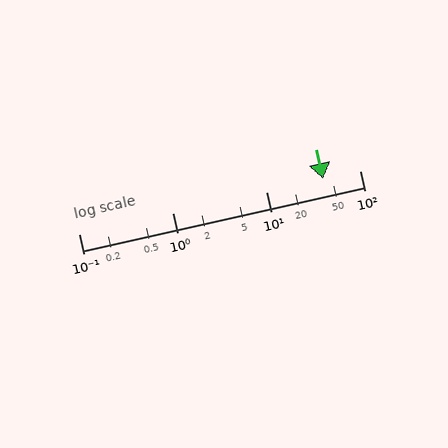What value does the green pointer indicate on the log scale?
The pointer indicates approximately 41.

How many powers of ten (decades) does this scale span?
The scale spans 3 decades, from 0.1 to 100.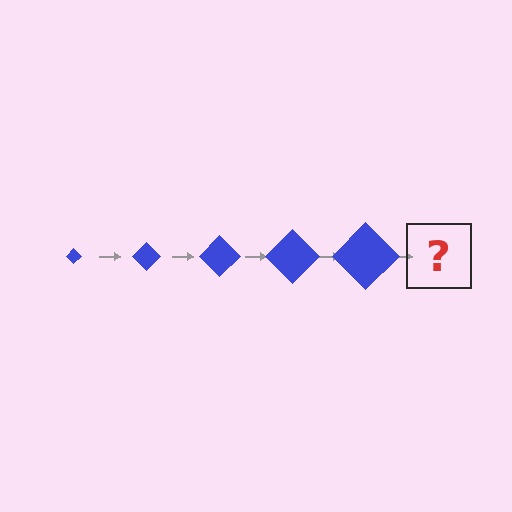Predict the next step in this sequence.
The next step is a blue diamond, larger than the previous one.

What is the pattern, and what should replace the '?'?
The pattern is that the diamond gets progressively larger each step. The '?' should be a blue diamond, larger than the previous one.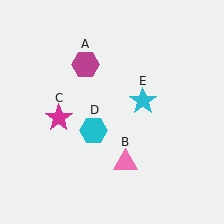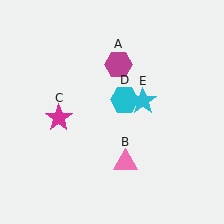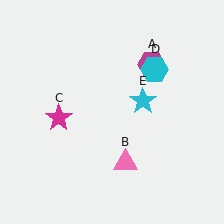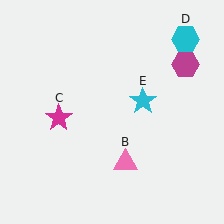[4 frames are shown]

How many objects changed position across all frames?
2 objects changed position: magenta hexagon (object A), cyan hexagon (object D).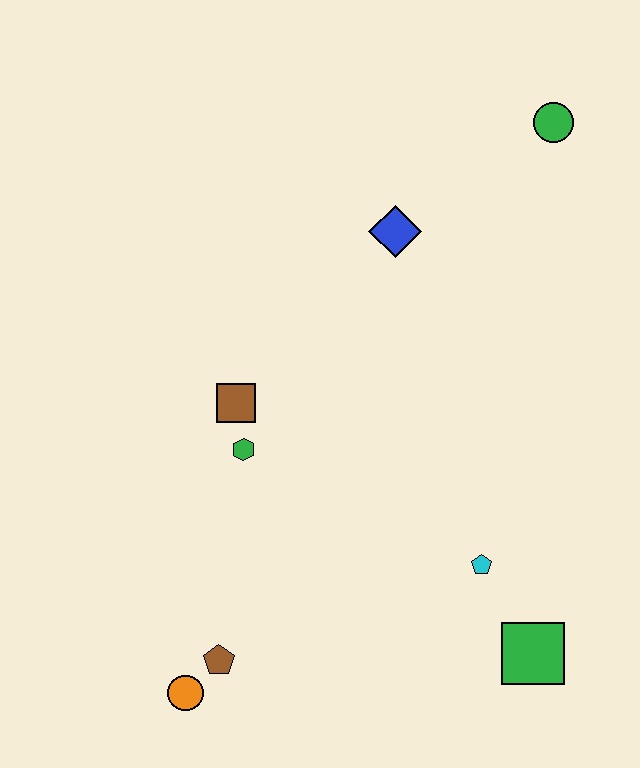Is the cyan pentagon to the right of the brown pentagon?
Yes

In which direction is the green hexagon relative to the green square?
The green hexagon is to the left of the green square.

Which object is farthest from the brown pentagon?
The green circle is farthest from the brown pentagon.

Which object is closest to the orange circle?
The brown pentagon is closest to the orange circle.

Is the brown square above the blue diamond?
No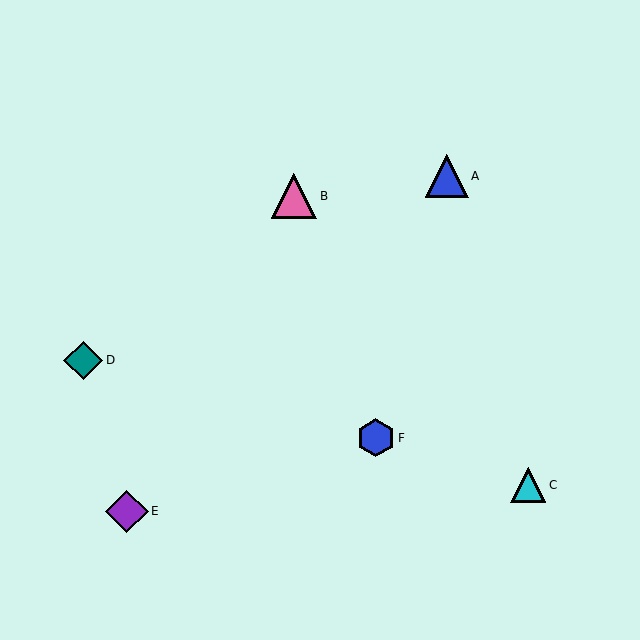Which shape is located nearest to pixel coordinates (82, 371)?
The teal diamond (labeled D) at (83, 360) is nearest to that location.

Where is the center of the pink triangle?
The center of the pink triangle is at (294, 196).